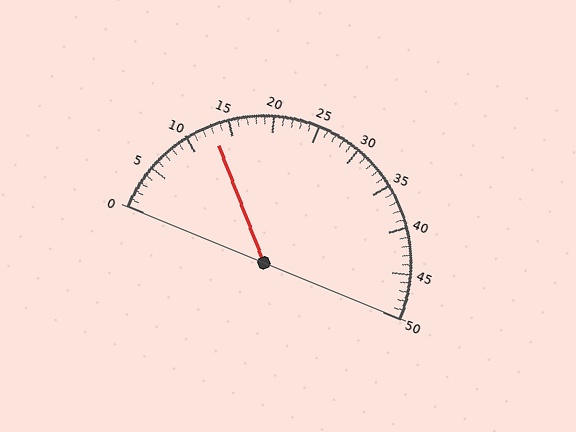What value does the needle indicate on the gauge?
The needle indicates approximately 13.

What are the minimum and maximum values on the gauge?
The gauge ranges from 0 to 50.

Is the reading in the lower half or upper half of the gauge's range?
The reading is in the lower half of the range (0 to 50).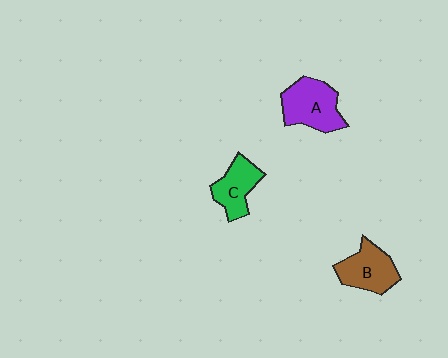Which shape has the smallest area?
Shape C (green).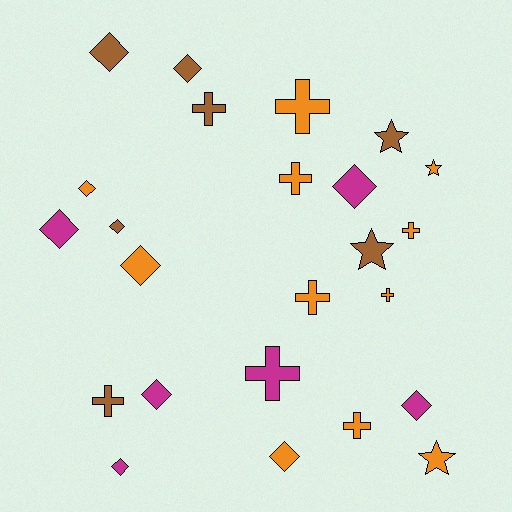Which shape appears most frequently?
Diamond, with 11 objects.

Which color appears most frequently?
Orange, with 11 objects.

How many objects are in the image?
There are 24 objects.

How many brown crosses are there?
There are 2 brown crosses.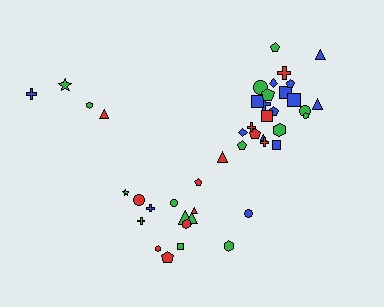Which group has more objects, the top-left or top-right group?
The top-right group.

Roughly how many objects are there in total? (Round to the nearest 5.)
Roughly 45 objects in total.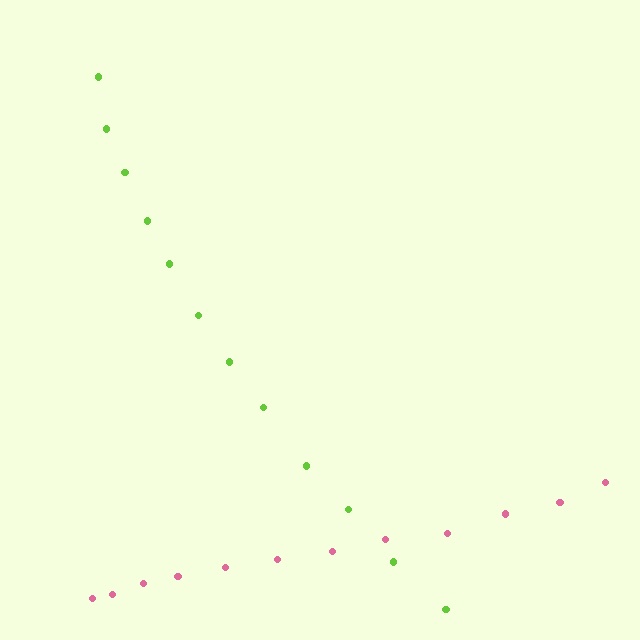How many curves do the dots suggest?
There are 2 distinct paths.